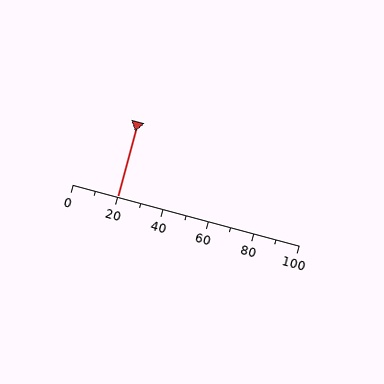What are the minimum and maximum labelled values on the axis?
The axis runs from 0 to 100.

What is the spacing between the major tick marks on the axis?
The major ticks are spaced 20 apart.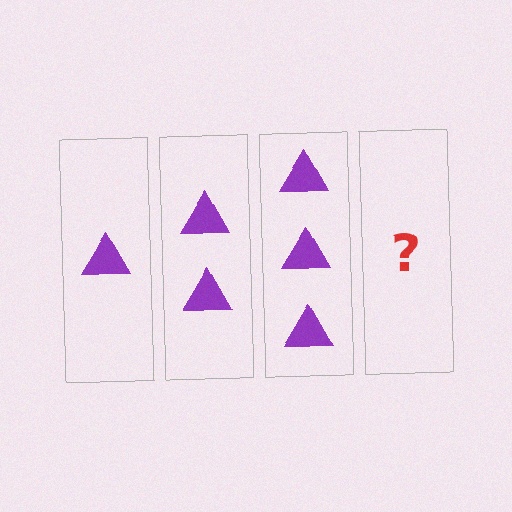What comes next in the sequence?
The next element should be 4 triangles.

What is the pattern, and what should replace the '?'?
The pattern is that each step adds one more triangle. The '?' should be 4 triangles.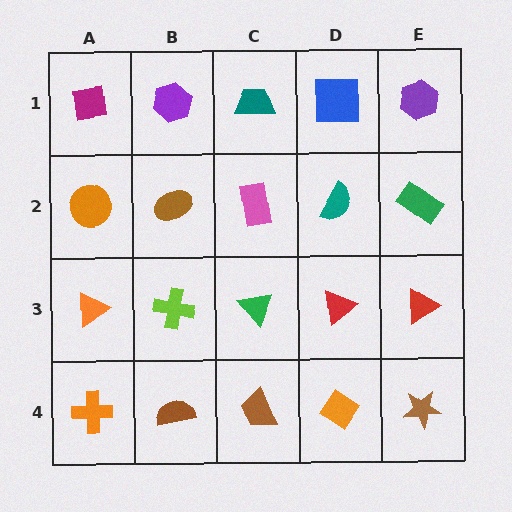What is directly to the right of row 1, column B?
A teal trapezoid.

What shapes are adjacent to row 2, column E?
A purple hexagon (row 1, column E), a red triangle (row 3, column E), a teal semicircle (row 2, column D).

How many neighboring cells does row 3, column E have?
3.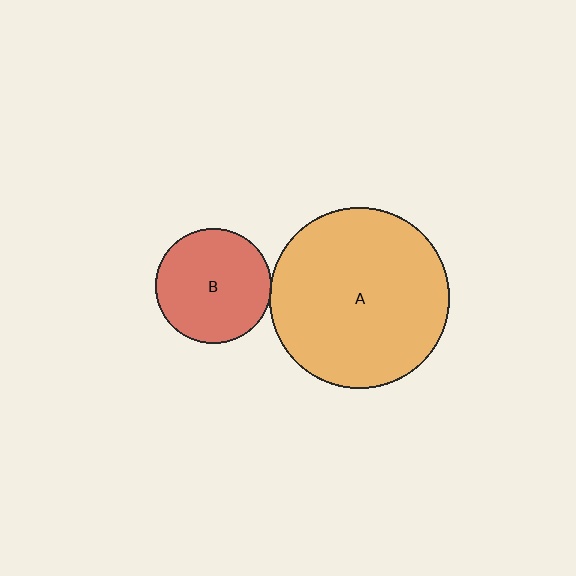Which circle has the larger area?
Circle A (orange).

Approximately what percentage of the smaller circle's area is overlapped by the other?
Approximately 5%.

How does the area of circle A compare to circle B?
Approximately 2.4 times.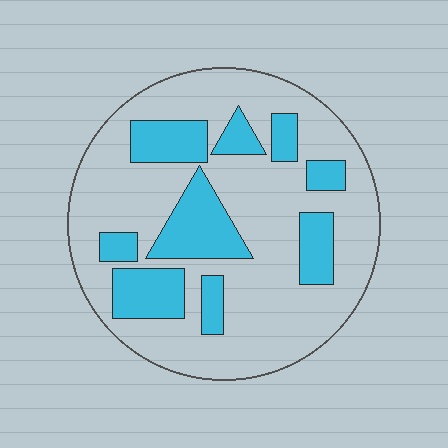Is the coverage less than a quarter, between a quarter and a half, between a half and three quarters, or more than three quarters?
Between a quarter and a half.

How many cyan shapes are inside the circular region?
9.